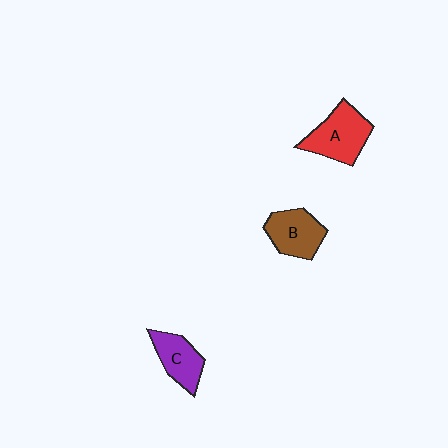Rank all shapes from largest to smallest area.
From largest to smallest: A (red), B (brown), C (purple).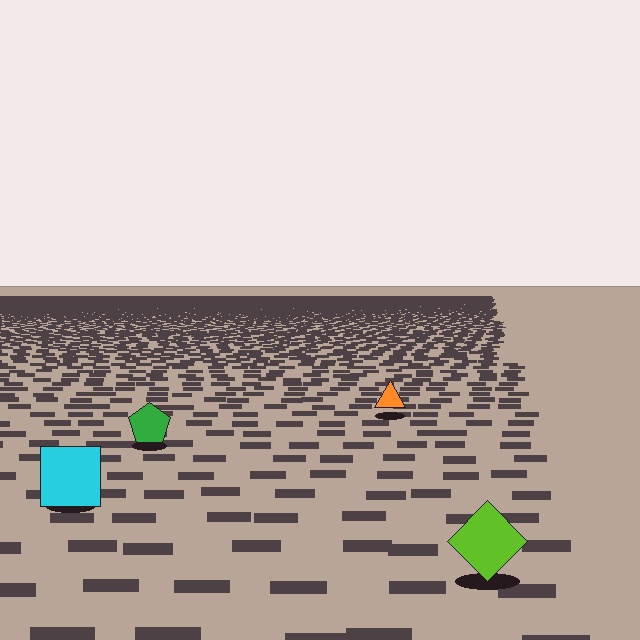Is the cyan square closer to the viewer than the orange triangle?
Yes. The cyan square is closer — you can tell from the texture gradient: the ground texture is coarser near it.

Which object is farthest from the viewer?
The orange triangle is farthest from the viewer. It appears smaller and the ground texture around it is denser.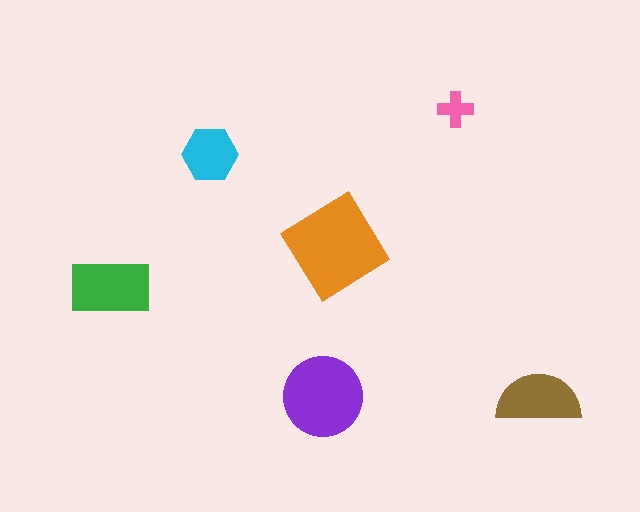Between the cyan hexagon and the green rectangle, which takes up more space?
The green rectangle.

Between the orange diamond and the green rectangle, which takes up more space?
The orange diamond.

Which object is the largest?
The orange diamond.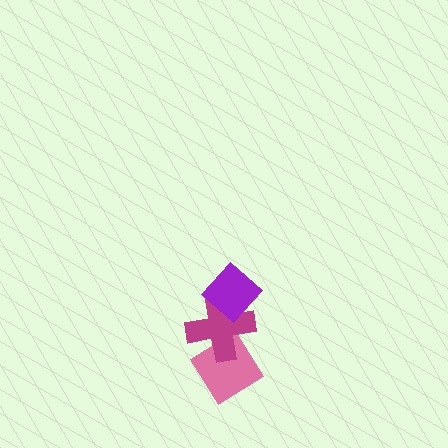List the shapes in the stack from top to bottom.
From top to bottom: the purple diamond, the magenta cross, the pink diamond.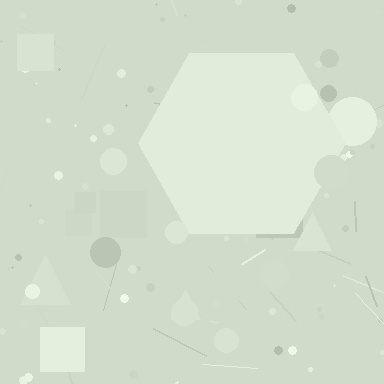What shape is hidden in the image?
A hexagon is hidden in the image.